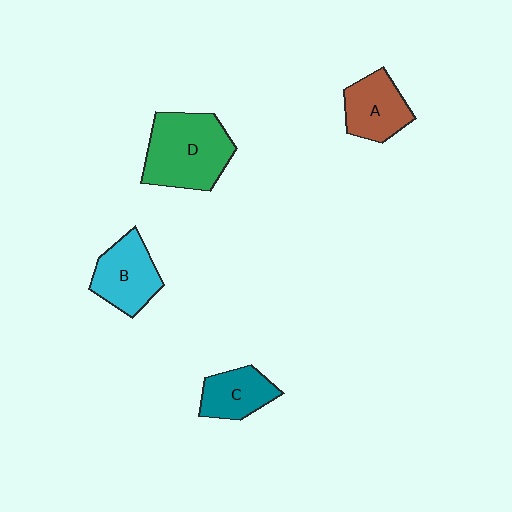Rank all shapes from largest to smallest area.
From largest to smallest: D (green), B (cyan), A (brown), C (teal).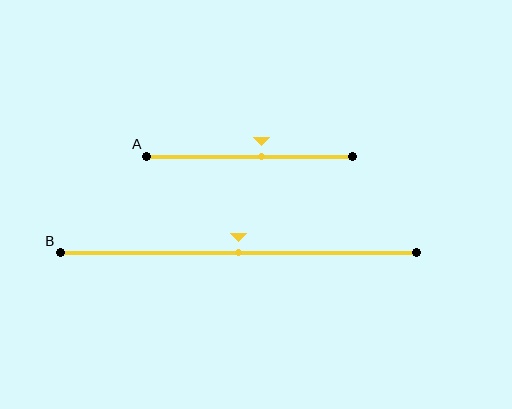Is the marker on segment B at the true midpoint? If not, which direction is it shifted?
Yes, the marker on segment B is at the true midpoint.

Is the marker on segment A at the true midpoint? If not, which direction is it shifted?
No, the marker on segment A is shifted to the right by about 6% of the segment length.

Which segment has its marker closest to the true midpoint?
Segment B has its marker closest to the true midpoint.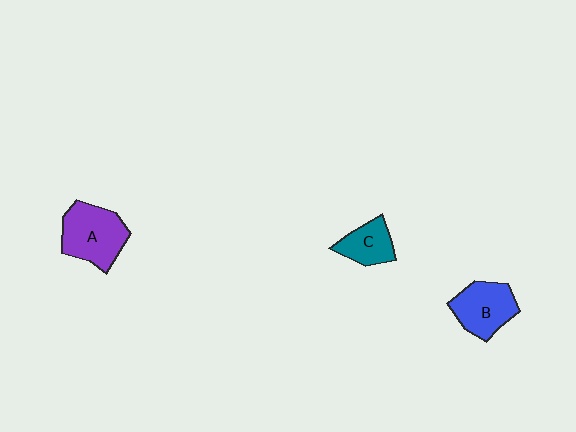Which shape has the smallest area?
Shape C (teal).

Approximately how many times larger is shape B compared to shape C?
Approximately 1.5 times.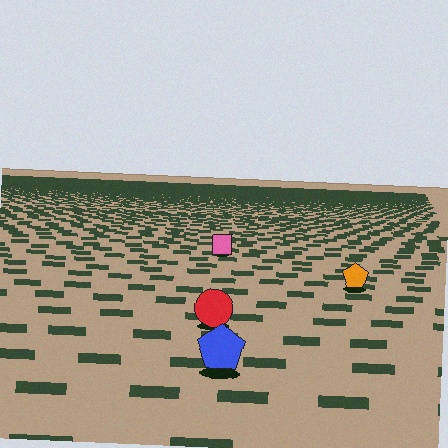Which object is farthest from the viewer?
The pink square is farthest from the viewer. It appears smaller and the ground texture around it is denser.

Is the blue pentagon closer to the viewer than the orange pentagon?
Yes. The blue pentagon is closer — you can tell from the texture gradient: the ground texture is coarser near it.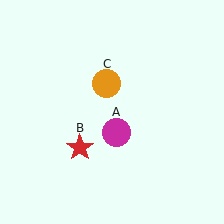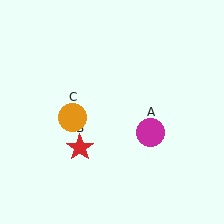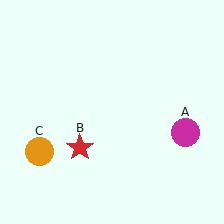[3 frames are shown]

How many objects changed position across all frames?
2 objects changed position: magenta circle (object A), orange circle (object C).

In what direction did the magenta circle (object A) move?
The magenta circle (object A) moved right.